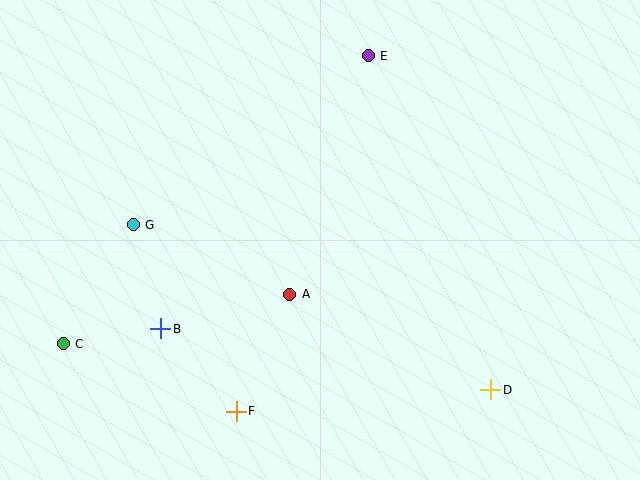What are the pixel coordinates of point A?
Point A is at (290, 294).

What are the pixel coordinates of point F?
Point F is at (236, 411).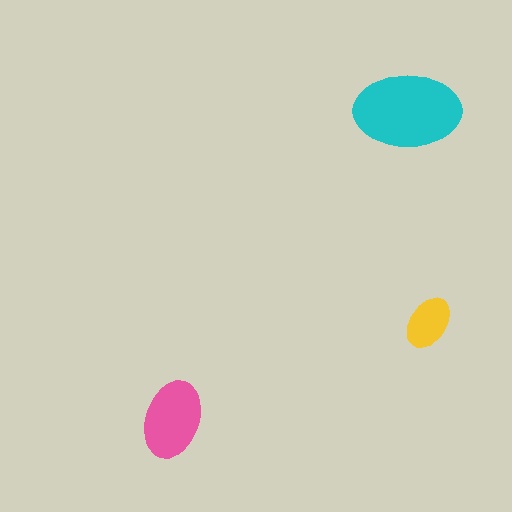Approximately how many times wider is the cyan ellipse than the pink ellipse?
About 1.5 times wider.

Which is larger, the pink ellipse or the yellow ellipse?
The pink one.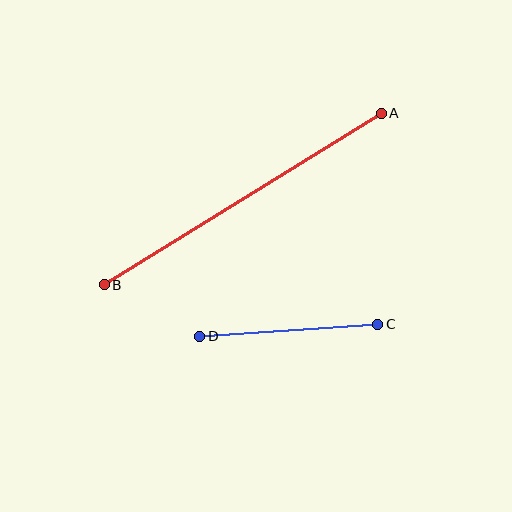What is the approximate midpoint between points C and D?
The midpoint is at approximately (289, 330) pixels.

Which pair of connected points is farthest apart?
Points A and B are farthest apart.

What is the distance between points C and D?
The distance is approximately 179 pixels.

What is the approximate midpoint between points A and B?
The midpoint is at approximately (243, 199) pixels.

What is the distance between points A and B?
The distance is approximately 325 pixels.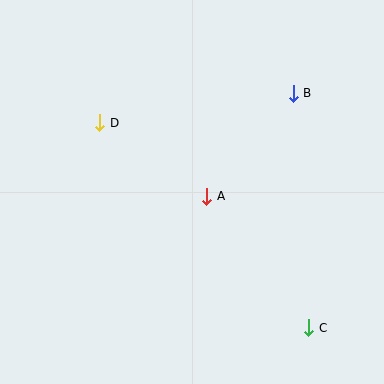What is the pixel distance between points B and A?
The distance between B and A is 134 pixels.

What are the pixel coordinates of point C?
Point C is at (309, 328).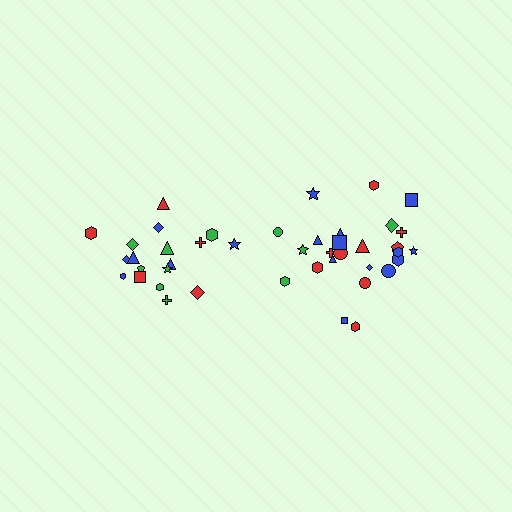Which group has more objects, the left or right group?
The right group.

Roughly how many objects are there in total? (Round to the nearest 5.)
Roughly 45 objects in total.